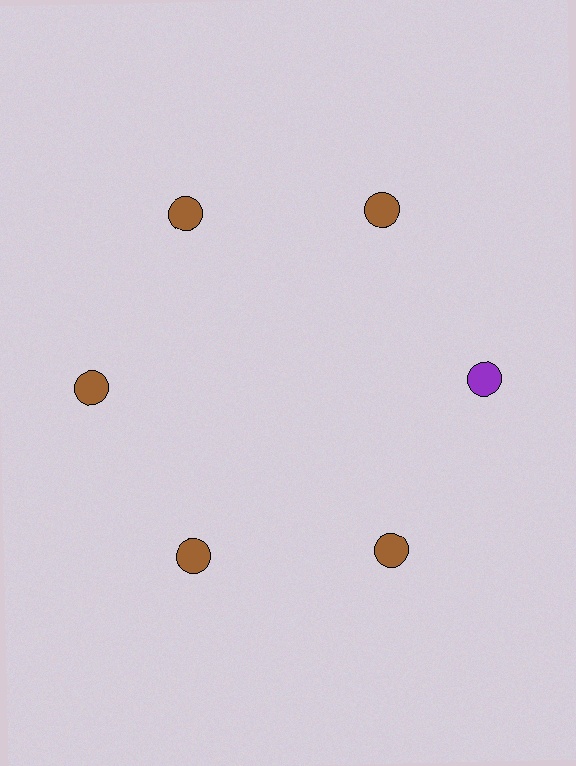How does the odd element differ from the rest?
It has a different color: purple instead of brown.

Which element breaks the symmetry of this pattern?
The purple circle at roughly the 3 o'clock position breaks the symmetry. All other shapes are brown circles.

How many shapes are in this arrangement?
There are 6 shapes arranged in a ring pattern.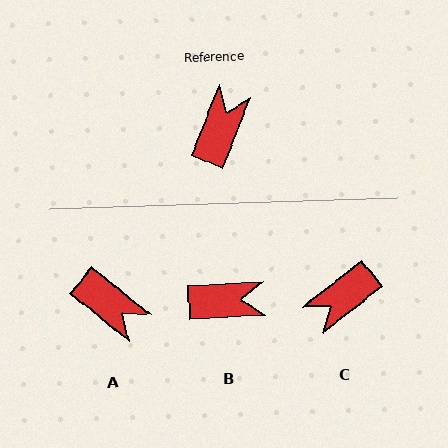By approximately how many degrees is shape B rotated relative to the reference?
Approximately 66 degrees clockwise.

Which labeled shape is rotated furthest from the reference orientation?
C, about 149 degrees away.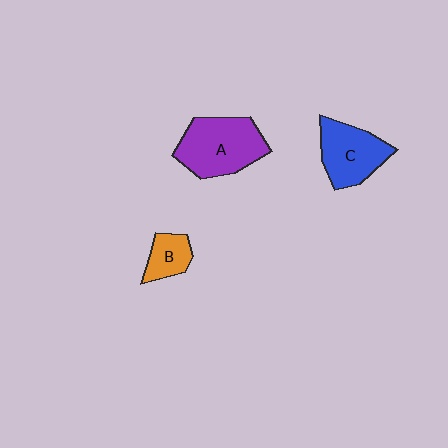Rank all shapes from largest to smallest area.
From largest to smallest: A (purple), C (blue), B (orange).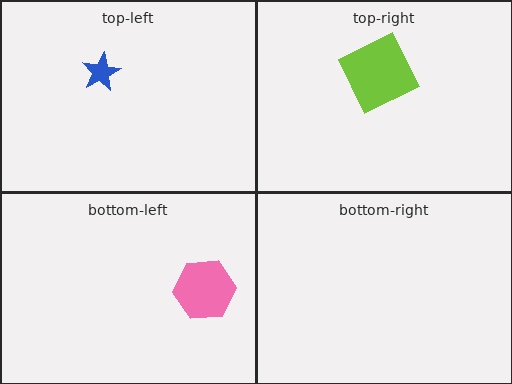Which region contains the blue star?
The top-left region.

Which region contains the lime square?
The top-right region.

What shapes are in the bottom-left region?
The pink hexagon.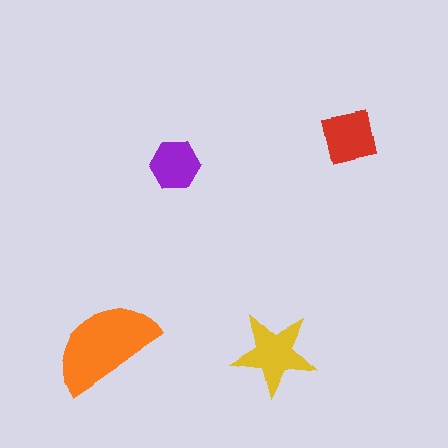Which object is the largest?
The orange semicircle.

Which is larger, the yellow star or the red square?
The yellow star.